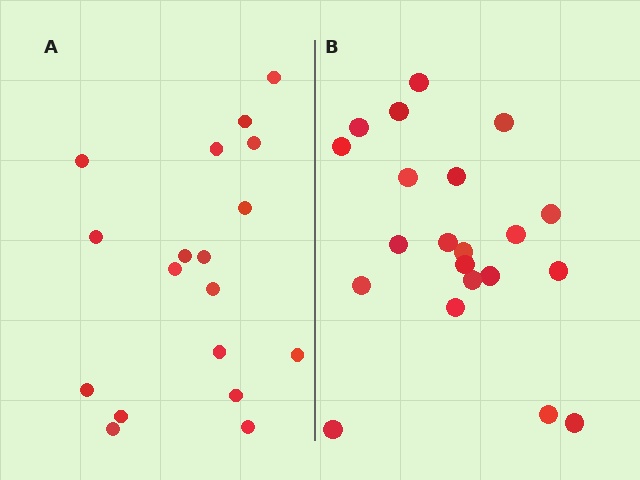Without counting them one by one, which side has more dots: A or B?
Region B (the right region) has more dots.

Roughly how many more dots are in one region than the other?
Region B has just a few more — roughly 2 or 3 more dots than region A.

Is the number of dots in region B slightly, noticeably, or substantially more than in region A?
Region B has only slightly more — the two regions are fairly close. The ratio is roughly 1.2 to 1.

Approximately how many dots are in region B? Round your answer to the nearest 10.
About 20 dots. (The exact count is 21, which rounds to 20.)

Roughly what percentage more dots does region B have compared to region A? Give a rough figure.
About 15% more.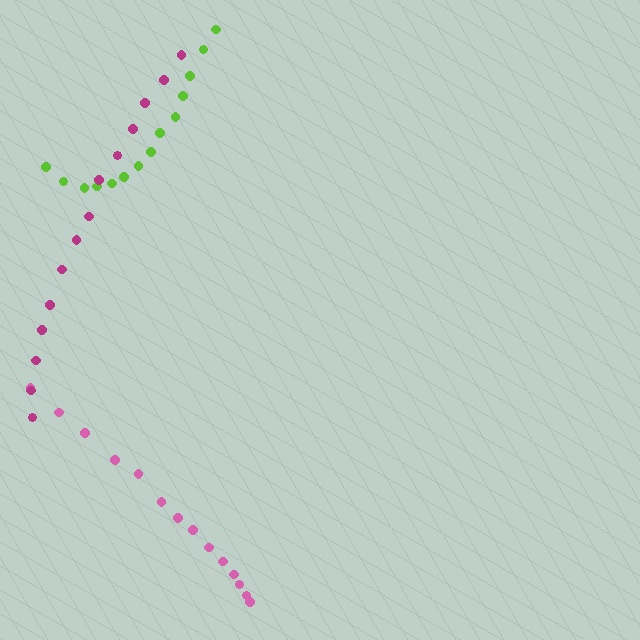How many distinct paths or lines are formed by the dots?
There are 3 distinct paths.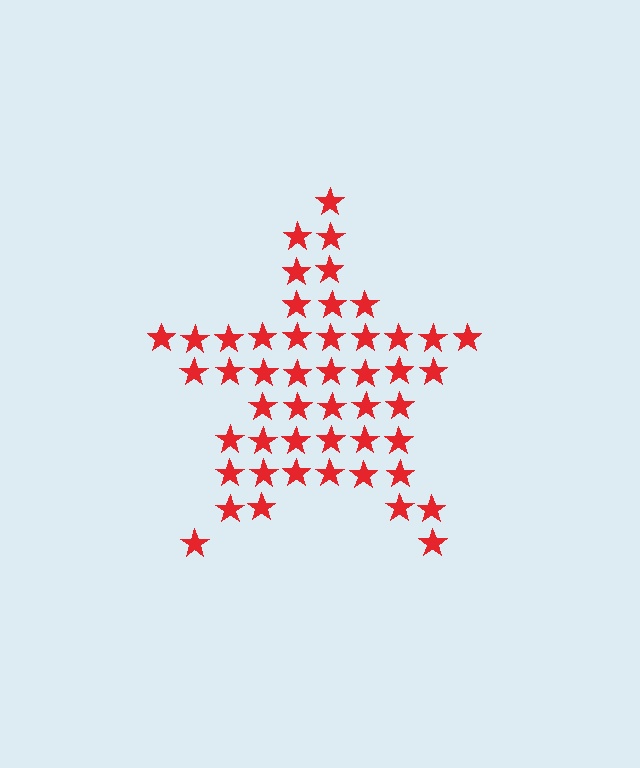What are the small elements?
The small elements are stars.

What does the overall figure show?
The overall figure shows a star.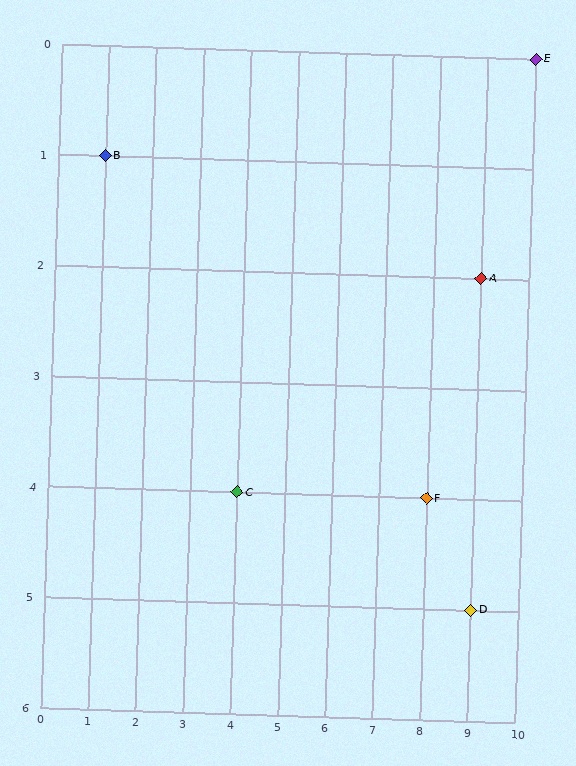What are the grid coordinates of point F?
Point F is at grid coordinates (8, 4).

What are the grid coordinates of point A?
Point A is at grid coordinates (9, 2).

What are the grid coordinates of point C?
Point C is at grid coordinates (4, 4).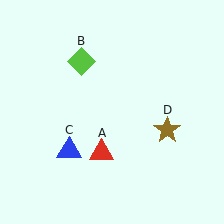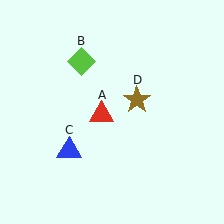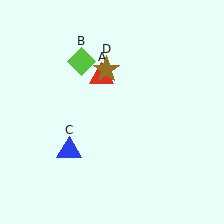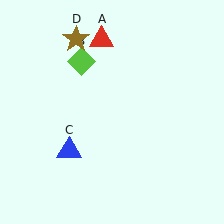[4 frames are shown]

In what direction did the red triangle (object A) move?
The red triangle (object A) moved up.